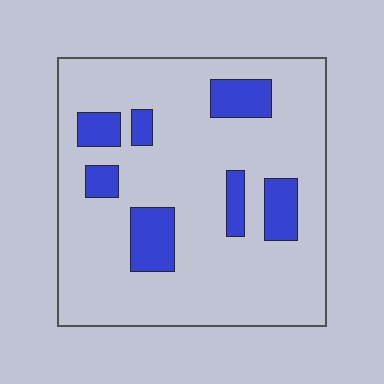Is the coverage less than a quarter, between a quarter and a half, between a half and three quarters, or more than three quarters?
Less than a quarter.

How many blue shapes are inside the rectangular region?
7.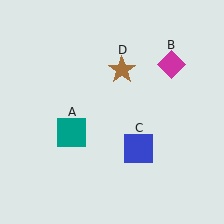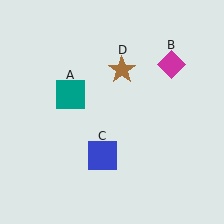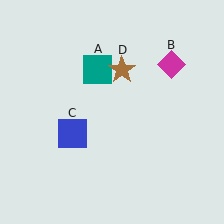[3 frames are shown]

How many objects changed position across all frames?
2 objects changed position: teal square (object A), blue square (object C).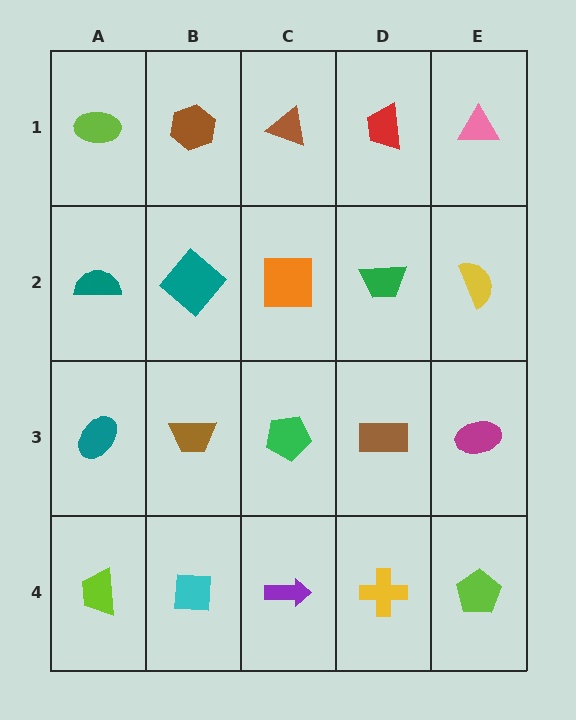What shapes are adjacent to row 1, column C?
An orange square (row 2, column C), a brown hexagon (row 1, column B), a red trapezoid (row 1, column D).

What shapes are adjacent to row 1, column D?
A green trapezoid (row 2, column D), a brown triangle (row 1, column C), a pink triangle (row 1, column E).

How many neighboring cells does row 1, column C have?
3.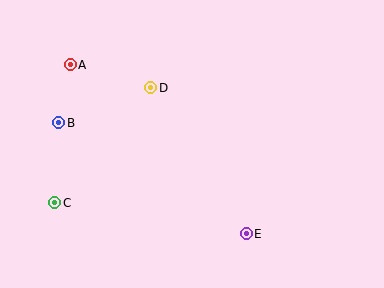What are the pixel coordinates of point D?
Point D is at (151, 88).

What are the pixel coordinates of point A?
Point A is at (70, 65).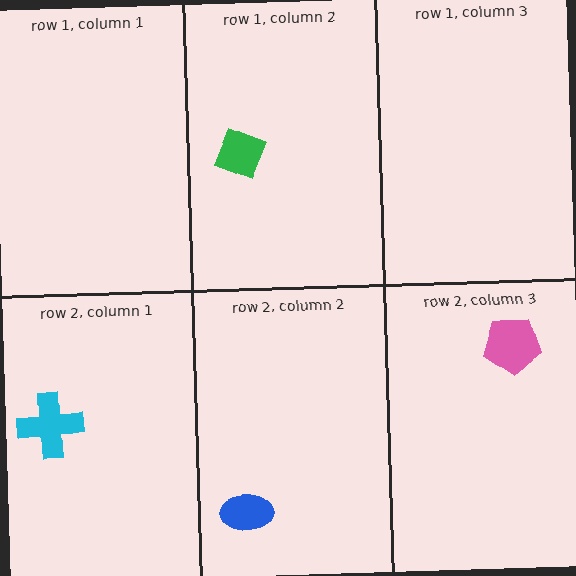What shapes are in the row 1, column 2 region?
The green diamond.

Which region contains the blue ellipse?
The row 2, column 2 region.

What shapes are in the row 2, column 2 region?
The blue ellipse.